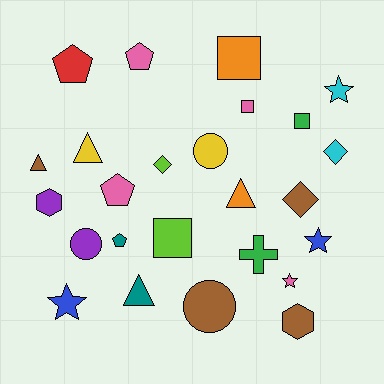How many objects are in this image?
There are 25 objects.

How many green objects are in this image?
There are 2 green objects.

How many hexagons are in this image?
There are 2 hexagons.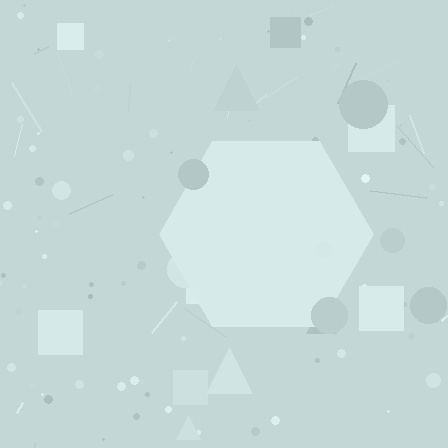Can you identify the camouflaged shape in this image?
The camouflaged shape is a hexagon.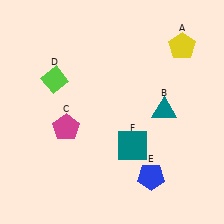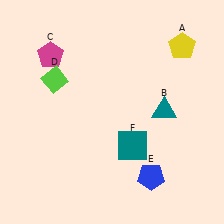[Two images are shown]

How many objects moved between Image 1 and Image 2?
1 object moved between the two images.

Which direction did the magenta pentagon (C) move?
The magenta pentagon (C) moved up.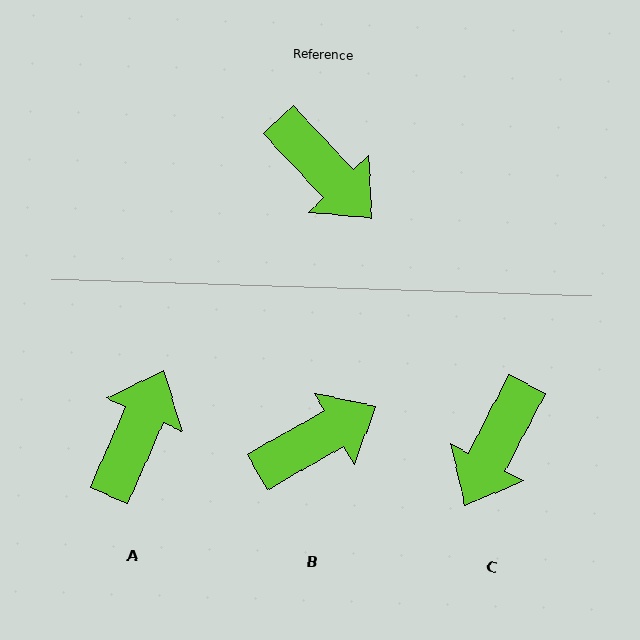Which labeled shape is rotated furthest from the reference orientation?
A, about 113 degrees away.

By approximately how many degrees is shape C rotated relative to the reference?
Approximately 70 degrees clockwise.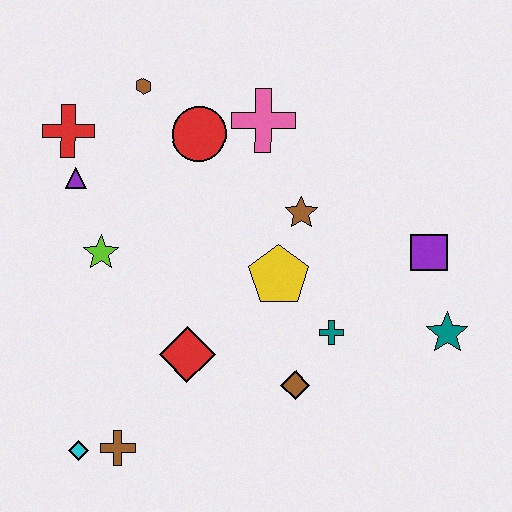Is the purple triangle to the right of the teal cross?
No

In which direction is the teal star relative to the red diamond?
The teal star is to the right of the red diamond.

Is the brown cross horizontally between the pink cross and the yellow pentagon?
No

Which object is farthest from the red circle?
The cyan diamond is farthest from the red circle.